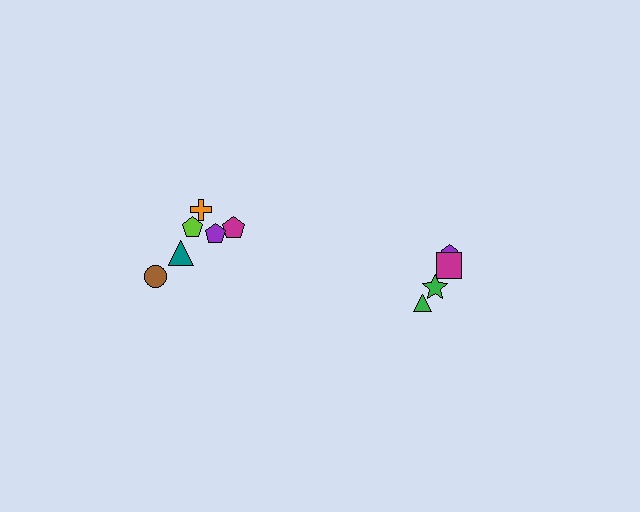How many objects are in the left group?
There are 6 objects.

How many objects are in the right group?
There are 4 objects.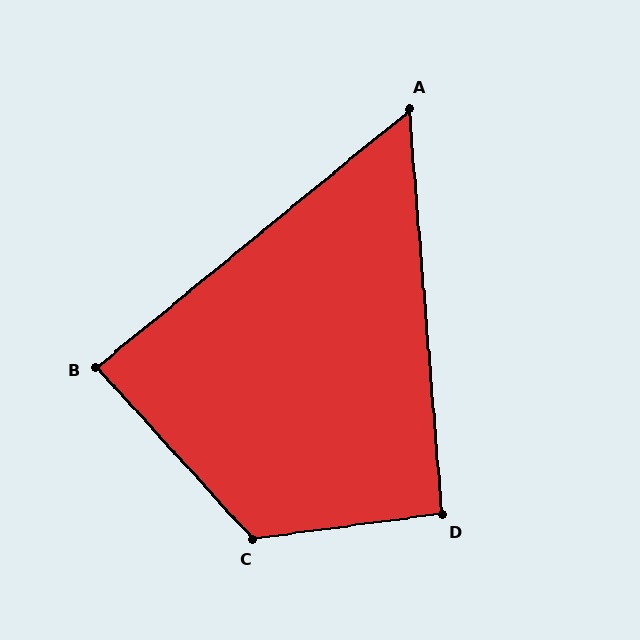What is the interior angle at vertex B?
Approximately 87 degrees (approximately right).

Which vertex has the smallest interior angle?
A, at approximately 55 degrees.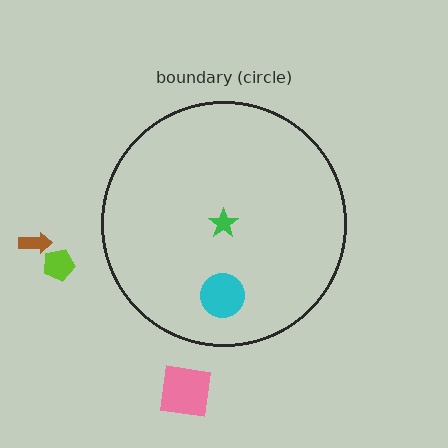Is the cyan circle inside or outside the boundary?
Inside.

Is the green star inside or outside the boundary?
Inside.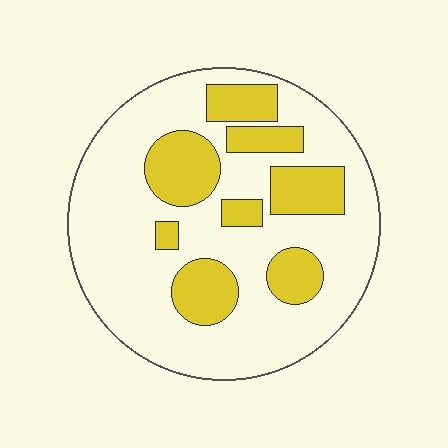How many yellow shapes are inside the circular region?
8.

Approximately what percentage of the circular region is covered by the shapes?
Approximately 30%.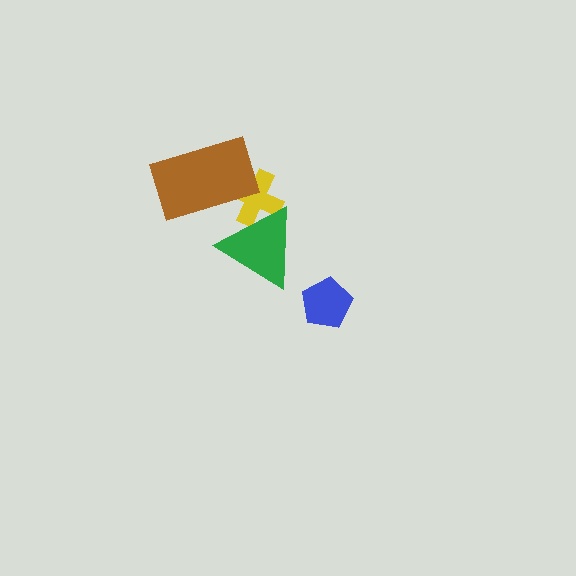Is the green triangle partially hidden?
No, no other shape covers it.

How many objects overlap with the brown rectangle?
1 object overlaps with the brown rectangle.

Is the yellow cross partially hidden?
Yes, it is partially covered by another shape.